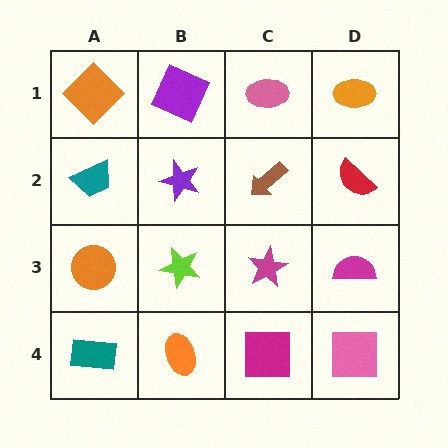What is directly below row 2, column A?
An orange circle.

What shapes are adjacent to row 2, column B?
A purple square (row 1, column B), a lime star (row 3, column B), a teal trapezoid (row 2, column A), a brown arrow (row 2, column C).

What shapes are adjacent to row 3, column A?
A teal trapezoid (row 2, column A), a teal rectangle (row 4, column A), a lime star (row 3, column B).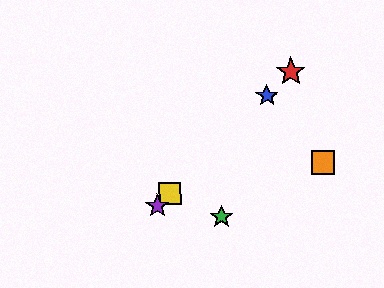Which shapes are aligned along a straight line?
The red star, the blue star, the yellow square, the purple star are aligned along a straight line.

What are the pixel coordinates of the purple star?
The purple star is at (157, 206).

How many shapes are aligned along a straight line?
4 shapes (the red star, the blue star, the yellow square, the purple star) are aligned along a straight line.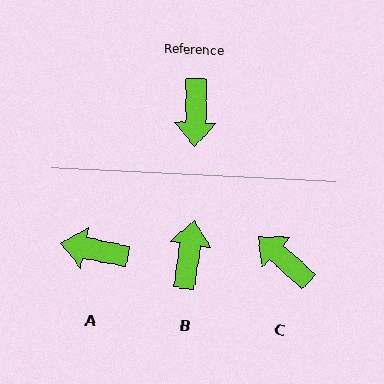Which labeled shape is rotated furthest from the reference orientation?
B, about 172 degrees away.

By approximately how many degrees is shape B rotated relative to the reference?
Approximately 172 degrees counter-clockwise.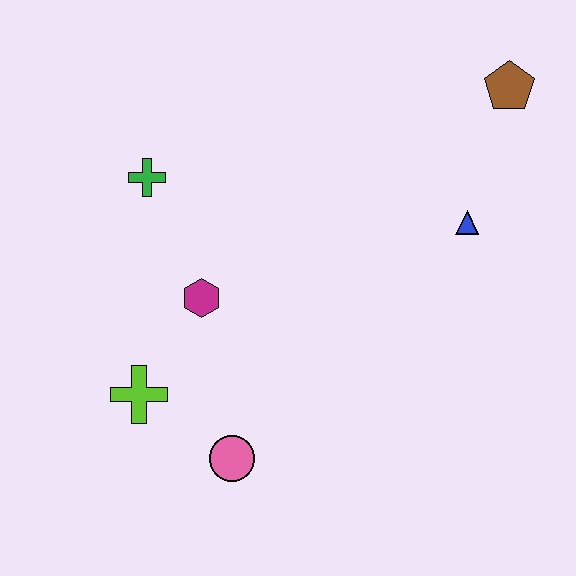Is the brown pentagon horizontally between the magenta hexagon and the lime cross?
No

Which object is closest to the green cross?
The magenta hexagon is closest to the green cross.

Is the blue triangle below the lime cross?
No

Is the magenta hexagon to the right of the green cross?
Yes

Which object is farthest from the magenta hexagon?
The brown pentagon is farthest from the magenta hexagon.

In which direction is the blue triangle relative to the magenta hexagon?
The blue triangle is to the right of the magenta hexagon.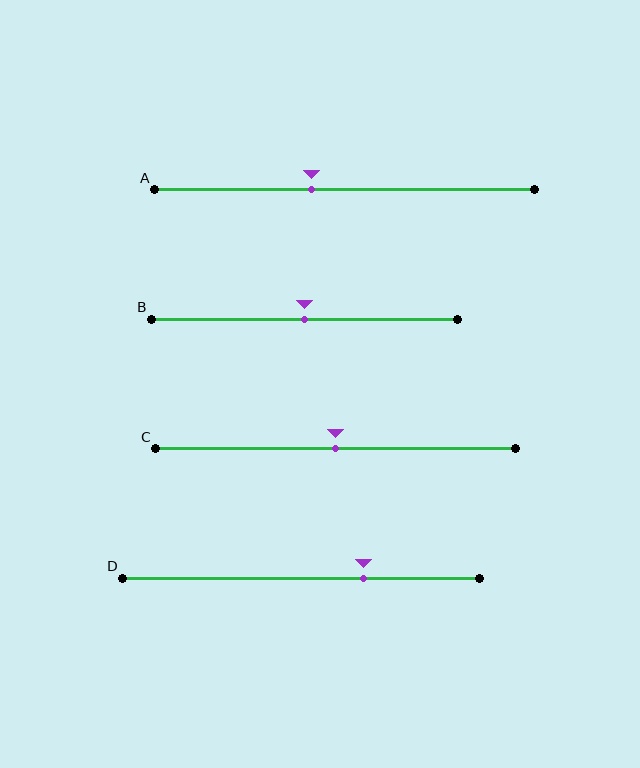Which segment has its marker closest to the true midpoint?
Segment B has its marker closest to the true midpoint.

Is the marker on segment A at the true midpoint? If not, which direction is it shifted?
No, the marker on segment A is shifted to the left by about 9% of the segment length.